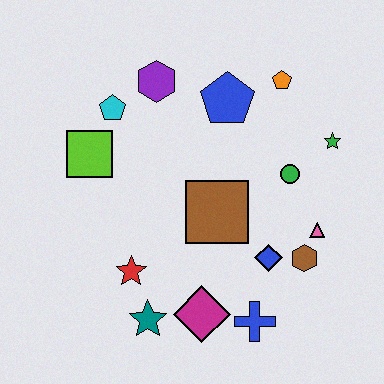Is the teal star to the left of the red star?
No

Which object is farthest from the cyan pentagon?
The blue cross is farthest from the cyan pentagon.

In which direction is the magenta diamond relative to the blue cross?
The magenta diamond is to the left of the blue cross.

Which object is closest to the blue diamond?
The brown hexagon is closest to the blue diamond.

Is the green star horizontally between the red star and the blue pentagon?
No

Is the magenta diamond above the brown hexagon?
No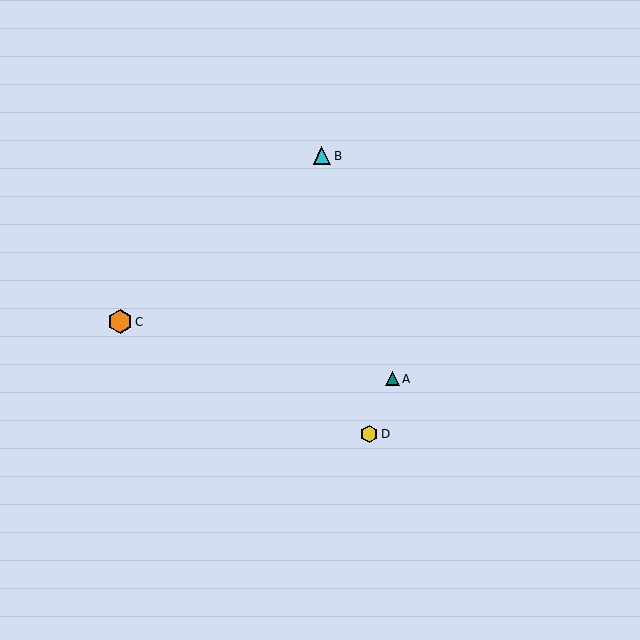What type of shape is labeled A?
Shape A is a teal triangle.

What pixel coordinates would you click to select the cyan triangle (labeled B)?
Click at (322, 156) to select the cyan triangle B.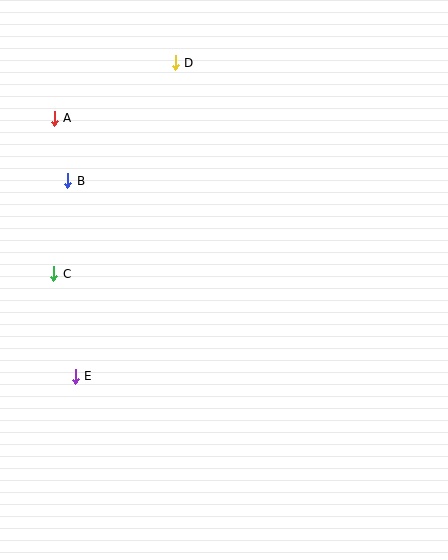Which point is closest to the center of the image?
Point C at (54, 274) is closest to the center.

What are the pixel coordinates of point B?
Point B is at (68, 181).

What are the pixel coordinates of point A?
Point A is at (54, 118).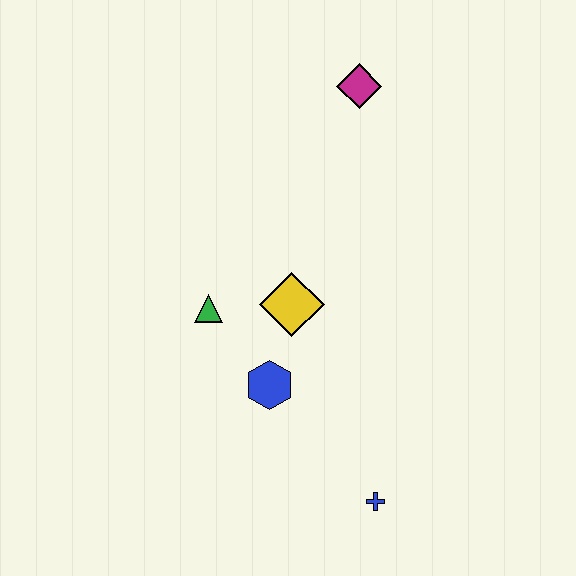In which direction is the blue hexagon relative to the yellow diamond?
The blue hexagon is below the yellow diamond.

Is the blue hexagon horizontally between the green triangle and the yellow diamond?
Yes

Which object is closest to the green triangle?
The yellow diamond is closest to the green triangle.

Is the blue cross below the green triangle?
Yes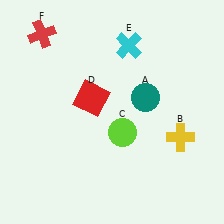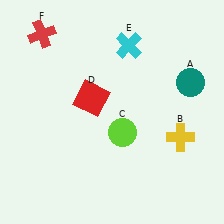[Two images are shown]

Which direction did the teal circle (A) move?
The teal circle (A) moved right.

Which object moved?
The teal circle (A) moved right.